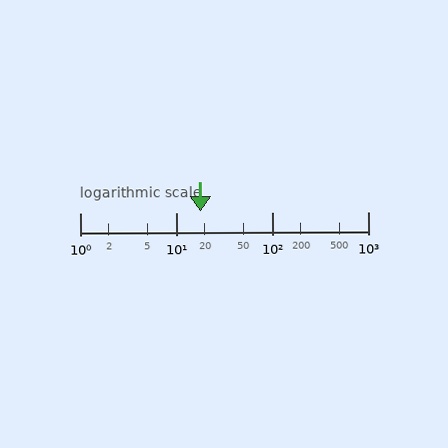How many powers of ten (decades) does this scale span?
The scale spans 3 decades, from 1 to 1000.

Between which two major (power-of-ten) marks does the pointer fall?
The pointer is between 10 and 100.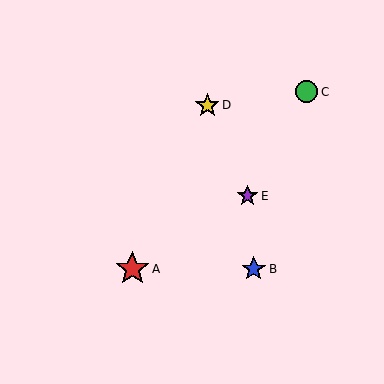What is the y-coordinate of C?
Object C is at y≈92.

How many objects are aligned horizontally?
2 objects (A, B) are aligned horizontally.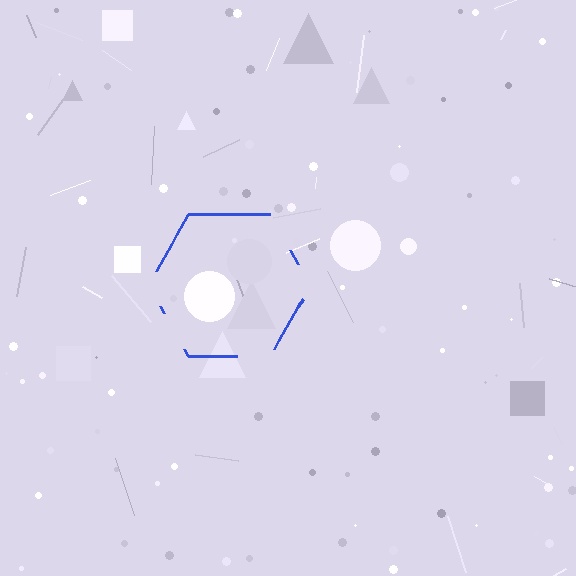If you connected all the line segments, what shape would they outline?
They would outline a hexagon.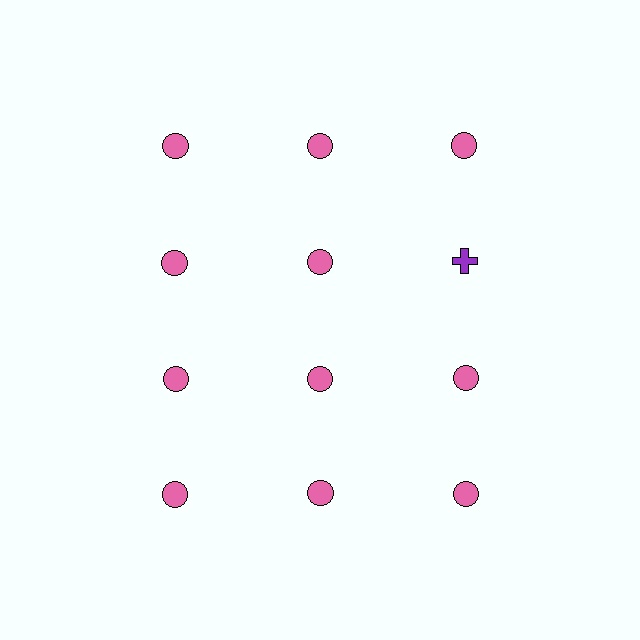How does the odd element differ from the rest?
It differs in both color (purple instead of pink) and shape (cross instead of circle).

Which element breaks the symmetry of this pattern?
The purple cross in the second row, center column breaks the symmetry. All other shapes are pink circles.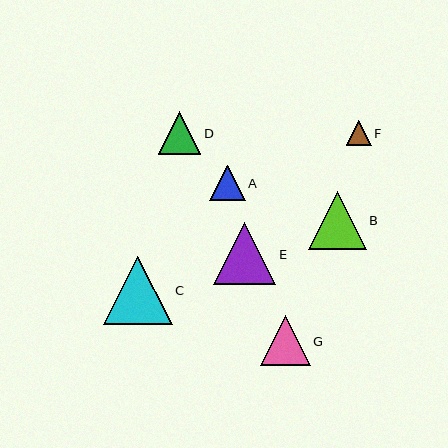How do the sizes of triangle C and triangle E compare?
Triangle C and triangle E are approximately the same size.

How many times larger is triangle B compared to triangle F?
Triangle B is approximately 2.3 times the size of triangle F.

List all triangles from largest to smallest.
From largest to smallest: C, E, B, G, D, A, F.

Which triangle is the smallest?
Triangle F is the smallest with a size of approximately 25 pixels.